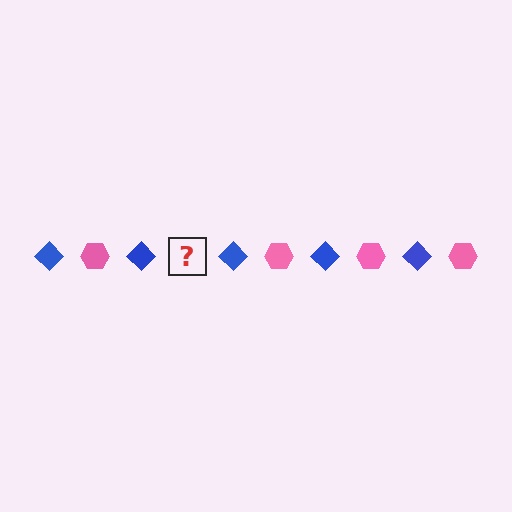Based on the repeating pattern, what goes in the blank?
The blank should be a pink hexagon.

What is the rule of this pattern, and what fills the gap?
The rule is that the pattern alternates between blue diamond and pink hexagon. The gap should be filled with a pink hexagon.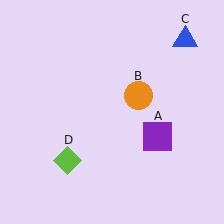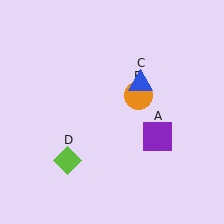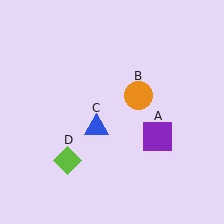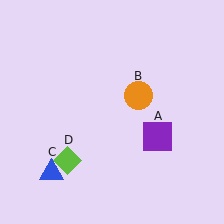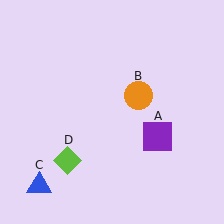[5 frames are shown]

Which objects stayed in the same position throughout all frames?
Purple square (object A) and orange circle (object B) and lime diamond (object D) remained stationary.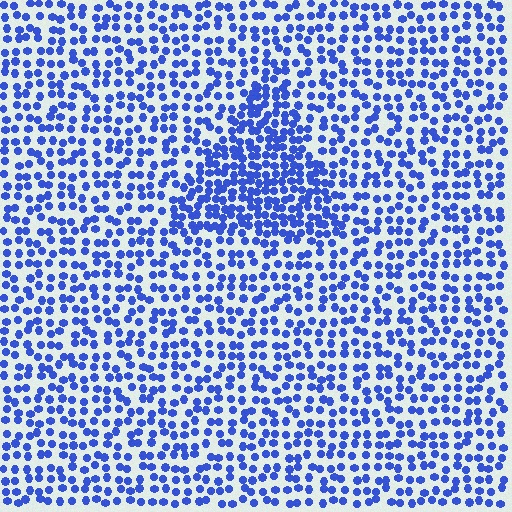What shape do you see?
I see a triangle.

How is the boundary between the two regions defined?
The boundary is defined by a change in element density (approximately 1.8x ratio). All elements are the same color, size, and shape.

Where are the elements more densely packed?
The elements are more densely packed inside the triangle boundary.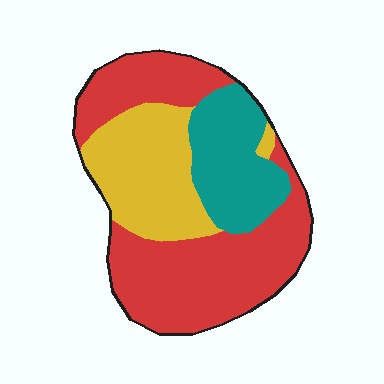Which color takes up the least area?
Teal, at roughly 20%.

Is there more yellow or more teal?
Yellow.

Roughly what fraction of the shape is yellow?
Yellow covers about 25% of the shape.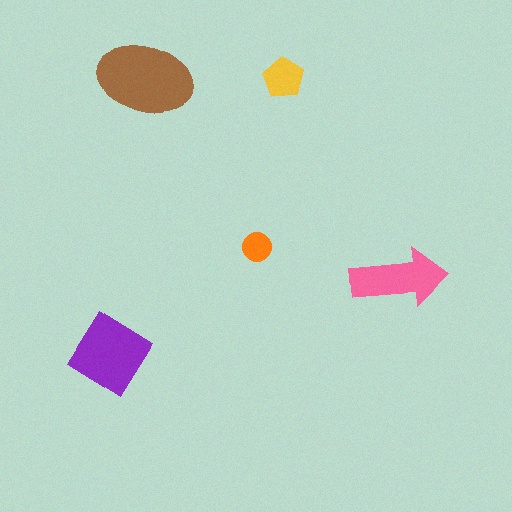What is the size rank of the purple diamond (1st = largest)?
2nd.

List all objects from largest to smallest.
The brown ellipse, the purple diamond, the pink arrow, the yellow pentagon, the orange circle.